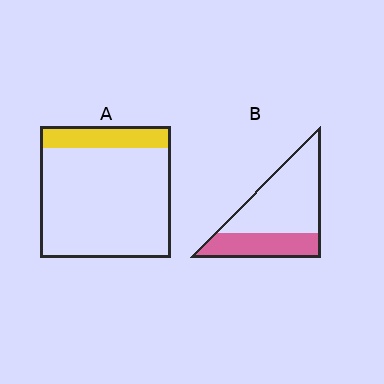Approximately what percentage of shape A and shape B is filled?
A is approximately 15% and B is approximately 35%.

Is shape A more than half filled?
No.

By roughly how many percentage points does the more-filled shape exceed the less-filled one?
By roughly 15 percentage points (B over A).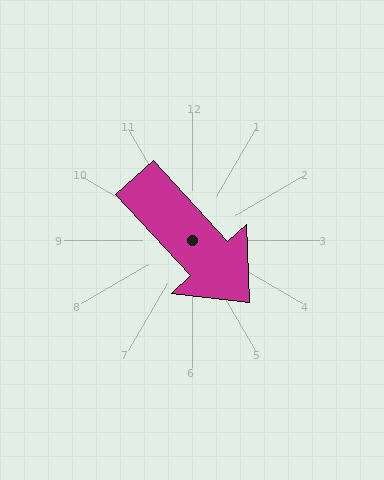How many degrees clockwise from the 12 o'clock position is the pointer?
Approximately 137 degrees.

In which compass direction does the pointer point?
Southeast.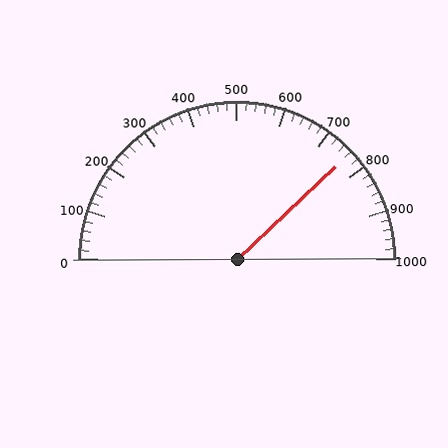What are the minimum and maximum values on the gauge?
The gauge ranges from 0 to 1000.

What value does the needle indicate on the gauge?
The needle indicates approximately 760.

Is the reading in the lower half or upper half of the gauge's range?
The reading is in the upper half of the range (0 to 1000).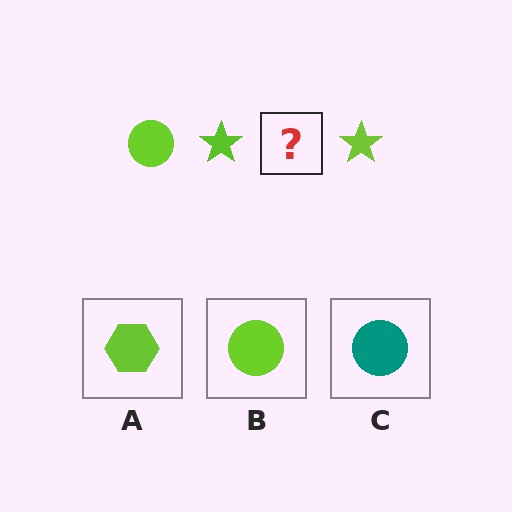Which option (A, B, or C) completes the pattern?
B.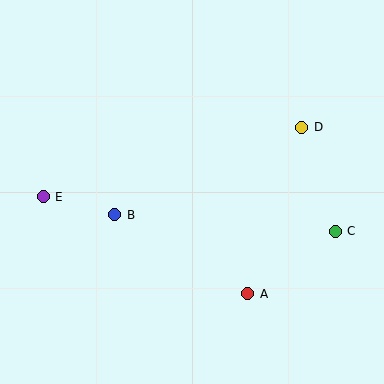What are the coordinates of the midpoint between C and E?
The midpoint between C and E is at (189, 214).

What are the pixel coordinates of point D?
Point D is at (302, 127).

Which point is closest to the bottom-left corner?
Point E is closest to the bottom-left corner.